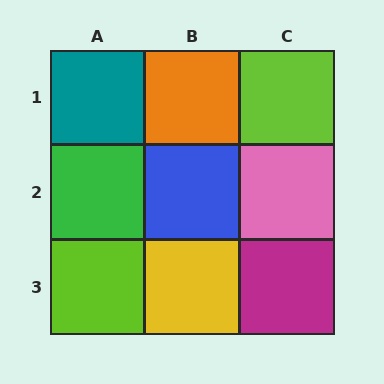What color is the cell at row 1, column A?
Teal.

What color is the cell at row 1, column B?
Orange.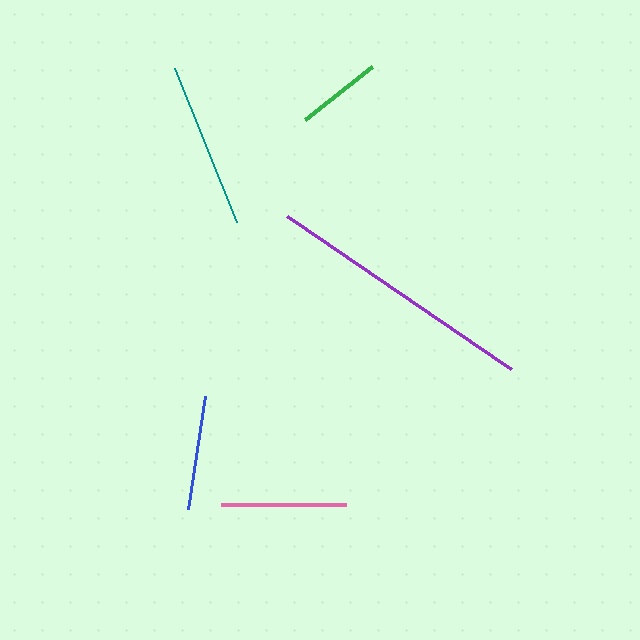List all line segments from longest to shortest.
From longest to shortest: purple, teal, pink, blue, green.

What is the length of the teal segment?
The teal segment is approximately 166 pixels long.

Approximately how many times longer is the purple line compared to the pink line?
The purple line is approximately 2.2 times the length of the pink line.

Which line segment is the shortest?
The green line is the shortest at approximately 85 pixels.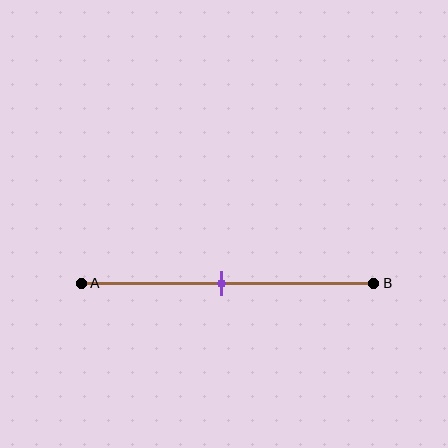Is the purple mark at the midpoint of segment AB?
Yes, the mark is approximately at the midpoint.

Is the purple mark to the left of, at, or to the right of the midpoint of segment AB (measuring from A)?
The purple mark is approximately at the midpoint of segment AB.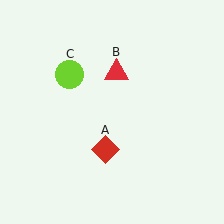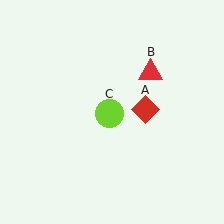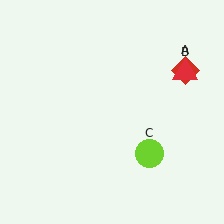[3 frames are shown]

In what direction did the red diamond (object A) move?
The red diamond (object A) moved up and to the right.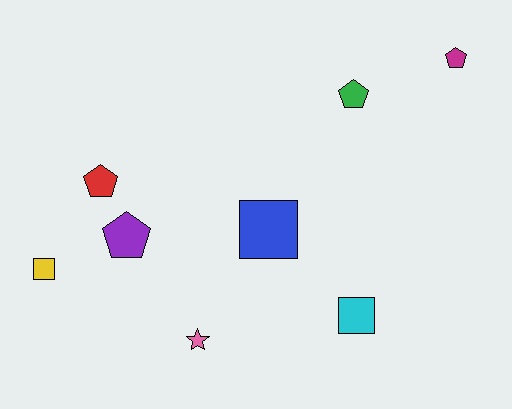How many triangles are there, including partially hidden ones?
There are no triangles.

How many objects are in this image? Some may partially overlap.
There are 8 objects.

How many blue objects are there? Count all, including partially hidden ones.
There is 1 blue object.